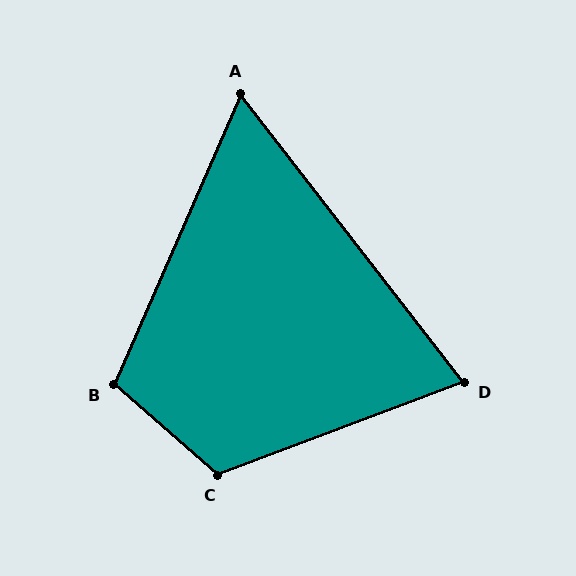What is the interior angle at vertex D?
Approximately 73 degrees (acute).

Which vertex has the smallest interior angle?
A, at approximately 61 degrees.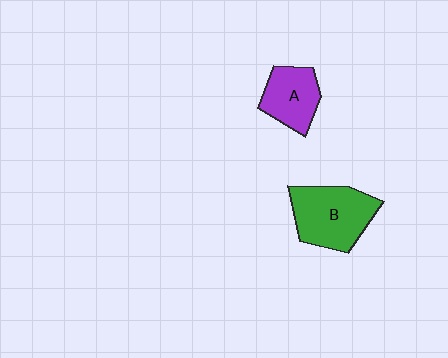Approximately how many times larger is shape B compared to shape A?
Approximately 1.5 times.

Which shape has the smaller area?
Shape A (purple).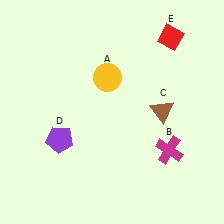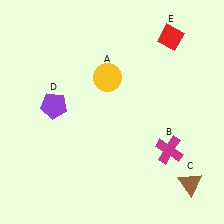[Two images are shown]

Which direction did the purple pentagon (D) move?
The purple pentagon (D) moved up.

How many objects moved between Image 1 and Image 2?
2 objects moved between the two images.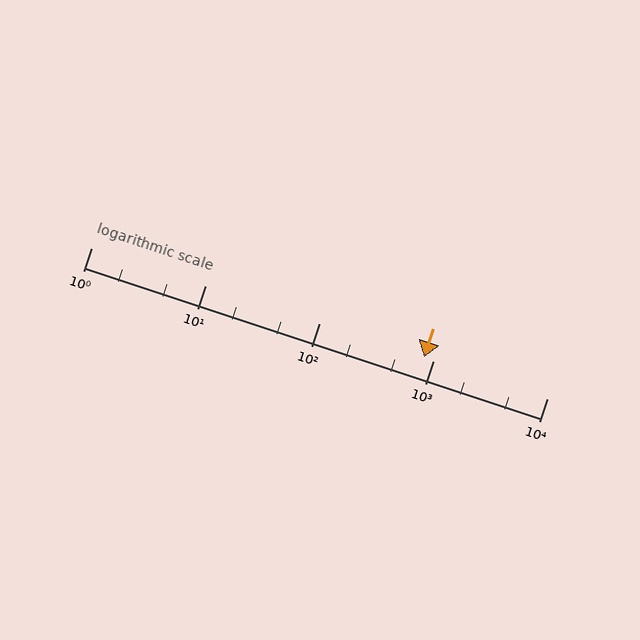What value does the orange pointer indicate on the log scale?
The pointer indicates approximately 840.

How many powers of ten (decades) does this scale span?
The scale spans 4 decades, from 1 to 10000.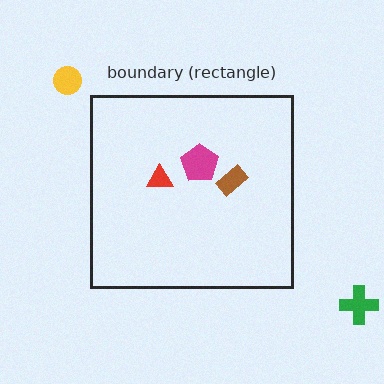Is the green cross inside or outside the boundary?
Outside.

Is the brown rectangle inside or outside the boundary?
Inside.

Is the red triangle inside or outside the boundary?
Inside.